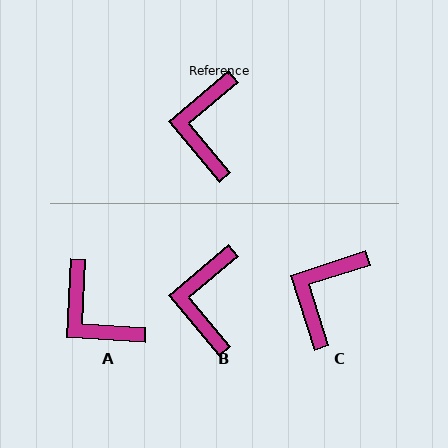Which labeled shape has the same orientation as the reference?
B.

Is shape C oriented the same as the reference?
No, it is off by about 22 degrees.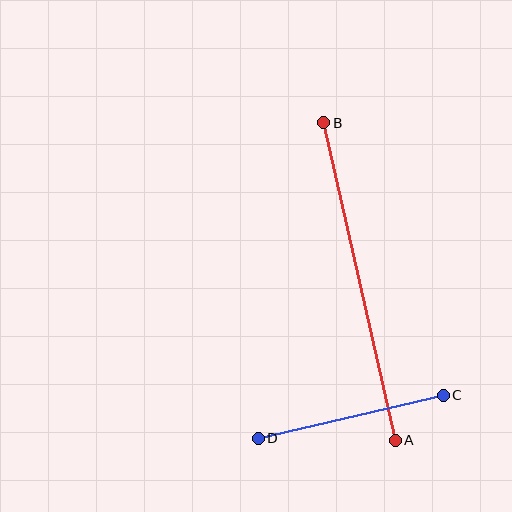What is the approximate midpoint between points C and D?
The midpoint is at approximately (351, 417) pixels.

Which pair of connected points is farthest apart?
Points A and B are farthest apart.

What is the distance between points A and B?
The distance is approximately 325 pixels.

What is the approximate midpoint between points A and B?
The midpoint is at approximately (360, 282) pixels.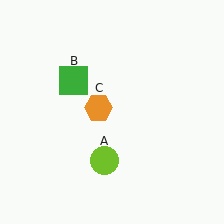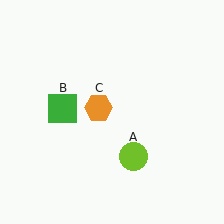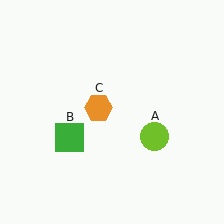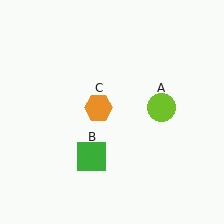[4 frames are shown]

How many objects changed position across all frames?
2 objects changed position: lime circle (object A), green square (object B).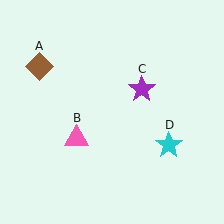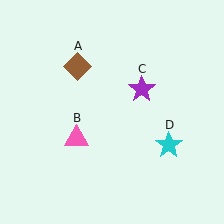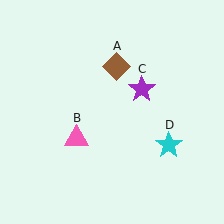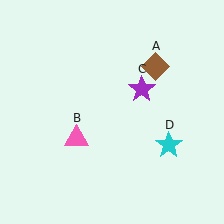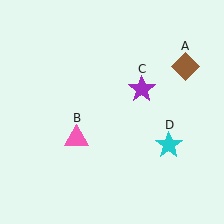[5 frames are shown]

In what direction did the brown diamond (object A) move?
The brown diamond (object A) moved right.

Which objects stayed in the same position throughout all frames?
Pink triangle (object B) and purple star (object C) and cyan star (object D) remained stationary.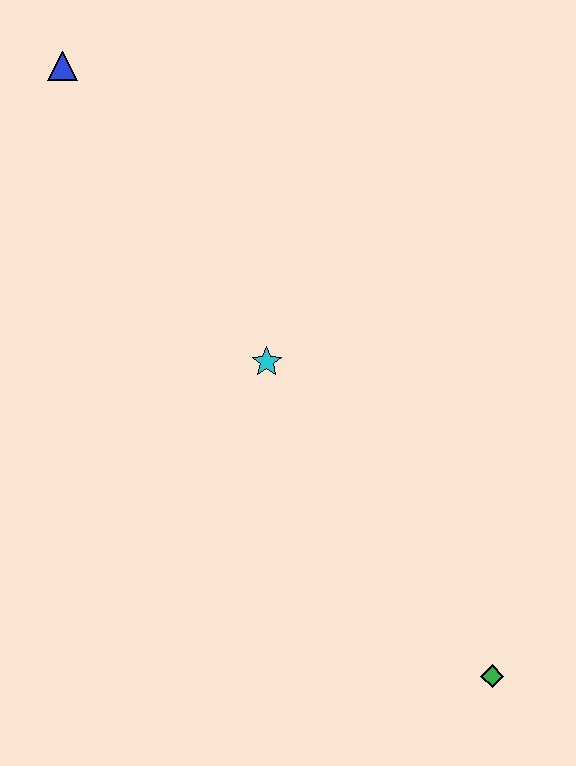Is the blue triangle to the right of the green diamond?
No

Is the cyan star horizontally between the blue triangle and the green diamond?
Yes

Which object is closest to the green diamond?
The cyan star is closest to the green diamond.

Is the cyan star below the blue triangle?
Yes